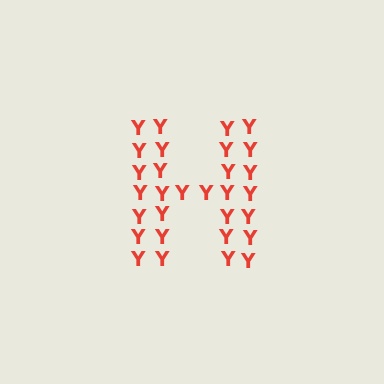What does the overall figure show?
The overall figure shows the letter H.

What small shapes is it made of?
It is made of small letter Y's.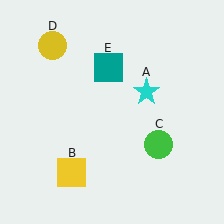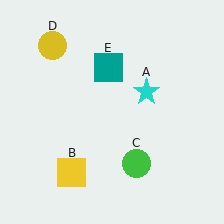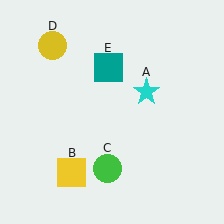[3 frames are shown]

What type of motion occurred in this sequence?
The green circle (object C) rotated clockwise around the center of the scene.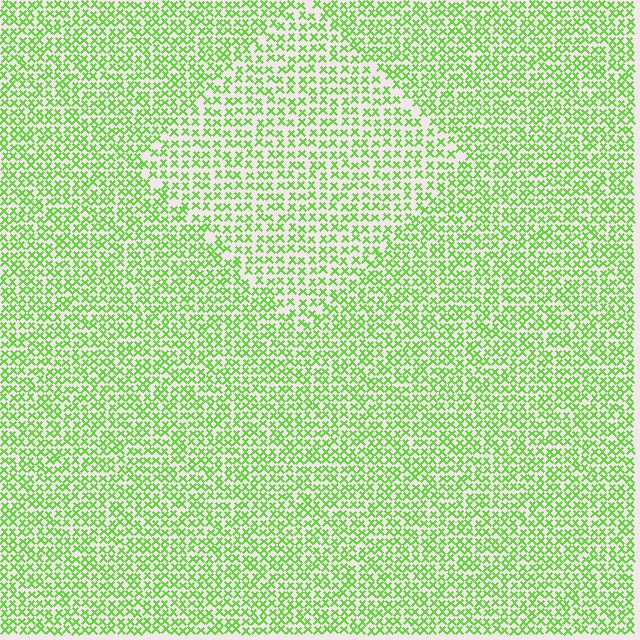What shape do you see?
I see a diamond.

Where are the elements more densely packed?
The elements are more densely packed outside the diamond boundary.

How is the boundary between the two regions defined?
The boundary is defined by a change in element density (approximately 1.4x ratio). All elements are the same color, size, and shape.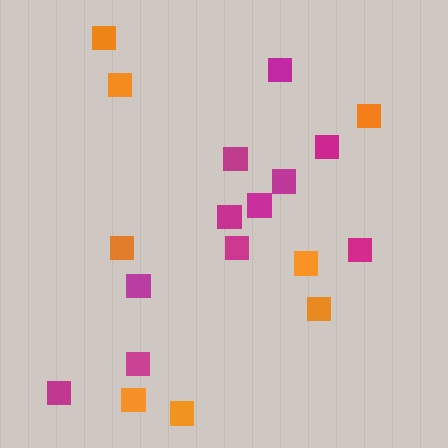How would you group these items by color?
There are 2 groups: one group of orange squares (8) and one group of magenta squares (11).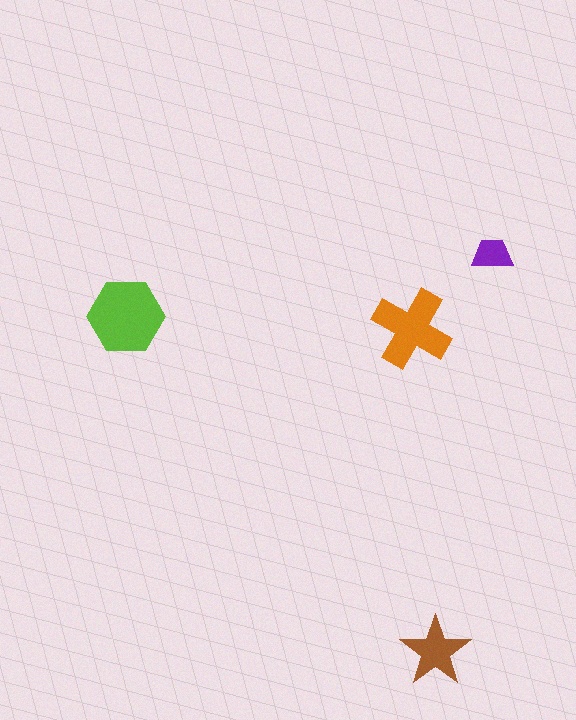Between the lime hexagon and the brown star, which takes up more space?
The lime hexagon.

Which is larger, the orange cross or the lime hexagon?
The lime hexagon.